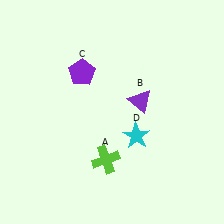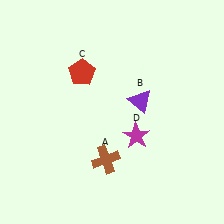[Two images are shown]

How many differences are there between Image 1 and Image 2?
There are 3 differences between the two images.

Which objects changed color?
A changed from lime to brown. C changed from purple to red. D changed from cyan to magenta.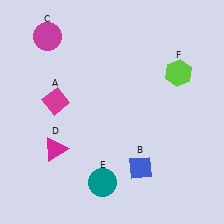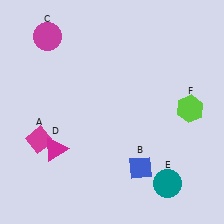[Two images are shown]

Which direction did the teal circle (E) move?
The teal circle (E) moved right.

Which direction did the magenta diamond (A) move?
The magenta diamond (A) moved down.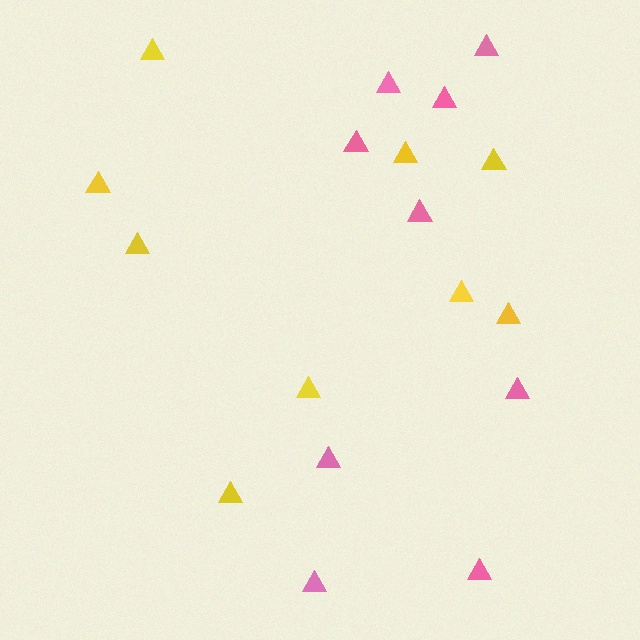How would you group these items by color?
There are 2 groups: one group of yellow triangles (9) and one group of pink triangles (9).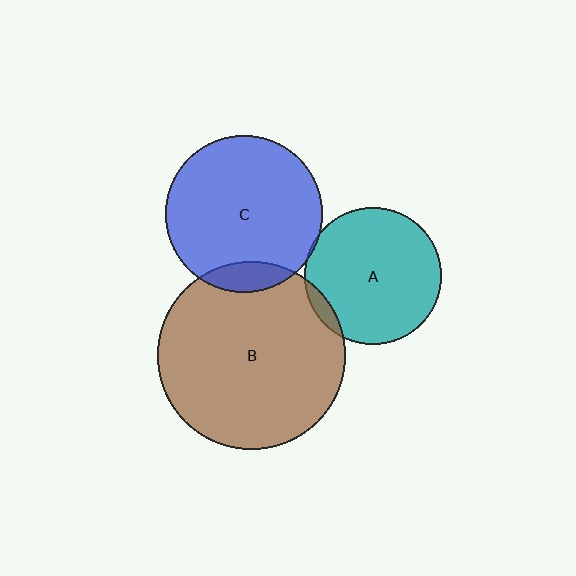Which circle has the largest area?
Circle B (brown).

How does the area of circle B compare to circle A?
Approximately 1.9 times.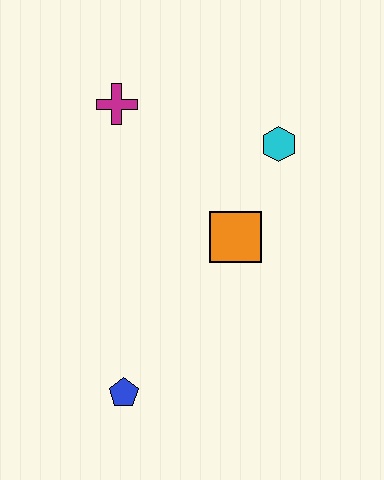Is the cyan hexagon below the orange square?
No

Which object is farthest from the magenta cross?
The blue pentagon is farthest from the magenta cross.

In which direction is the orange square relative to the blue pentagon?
The orange square is above the blue pentagon.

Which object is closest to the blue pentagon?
The orange square is closest to the blue pentagon.